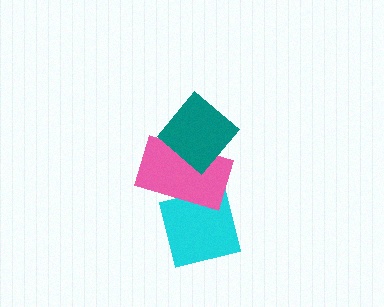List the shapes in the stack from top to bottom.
From top to bottom: the teal diamond, the pink rectangle, the cyan square.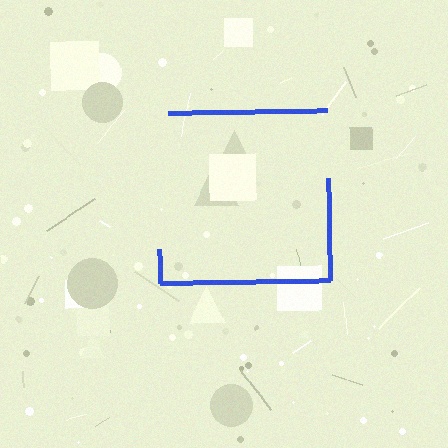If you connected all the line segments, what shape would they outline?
They would outline a square.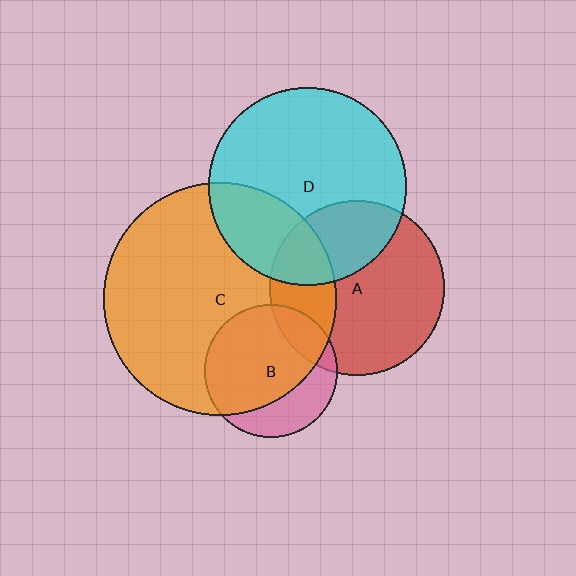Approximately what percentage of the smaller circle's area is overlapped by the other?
Approximately 70%.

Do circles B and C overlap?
Yes.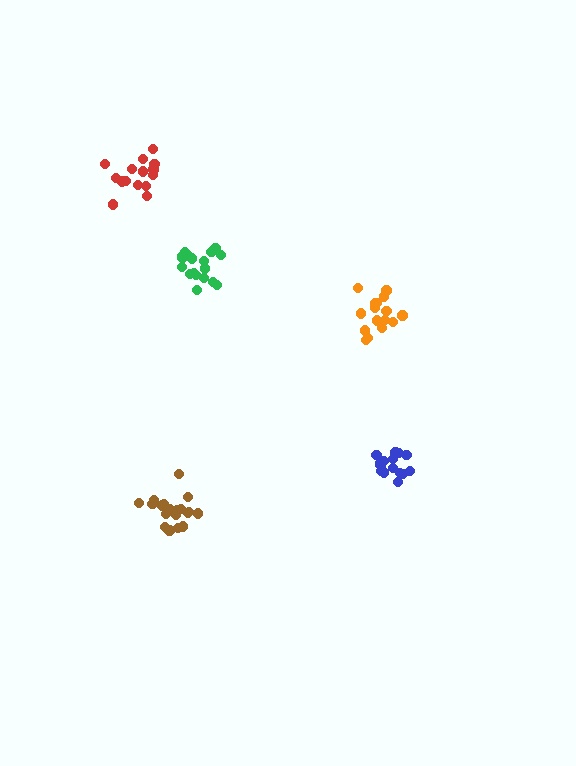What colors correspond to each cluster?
The clusters are colored: red, brown, blue, orange, green.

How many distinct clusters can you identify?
There are 5 distinct clusters.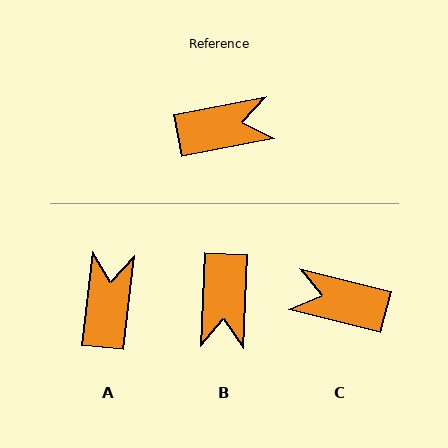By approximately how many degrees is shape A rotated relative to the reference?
Approximately 72 degrees counter-clockwise.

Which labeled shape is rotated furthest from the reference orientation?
C, about 155 degrees away.